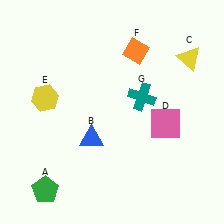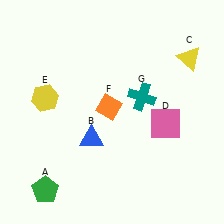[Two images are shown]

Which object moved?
The orange diamond (F) moved down.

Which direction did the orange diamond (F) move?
The orange diamond (F) moved down.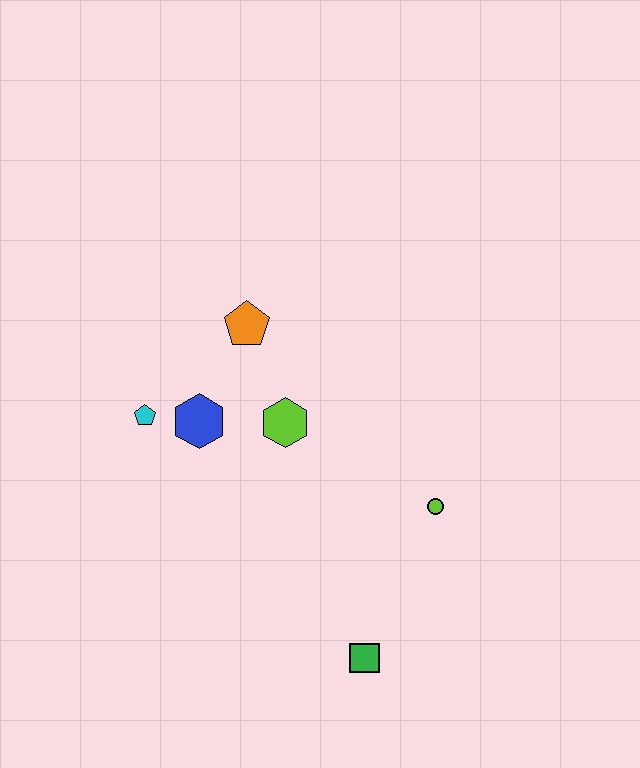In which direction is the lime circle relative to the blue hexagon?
The lime circle is to the right of the blue hexagon.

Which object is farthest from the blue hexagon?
The green square is farthest from the blue hexagon.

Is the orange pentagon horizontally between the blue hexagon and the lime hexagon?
Yes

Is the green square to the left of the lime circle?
Yes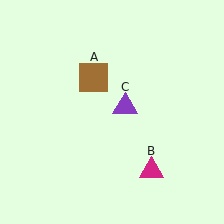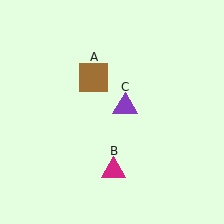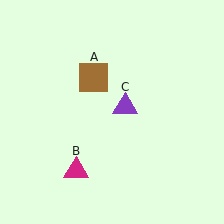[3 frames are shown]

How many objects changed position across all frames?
1 object changed position: magenta triangle (object B).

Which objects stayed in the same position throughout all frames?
Brown square (object A) and purple triangle (object C) remained stationary.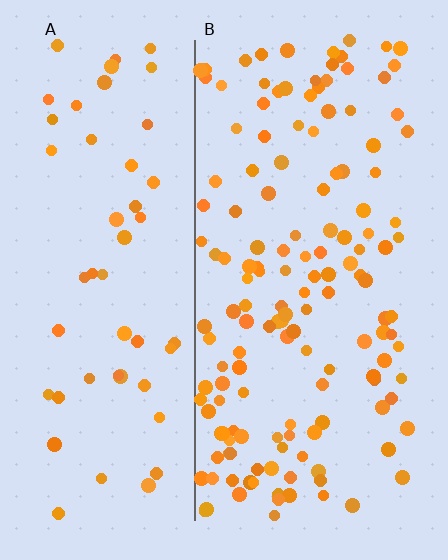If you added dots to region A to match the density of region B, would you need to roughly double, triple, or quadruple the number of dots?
Approximately triple.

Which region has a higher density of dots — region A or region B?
B (the right).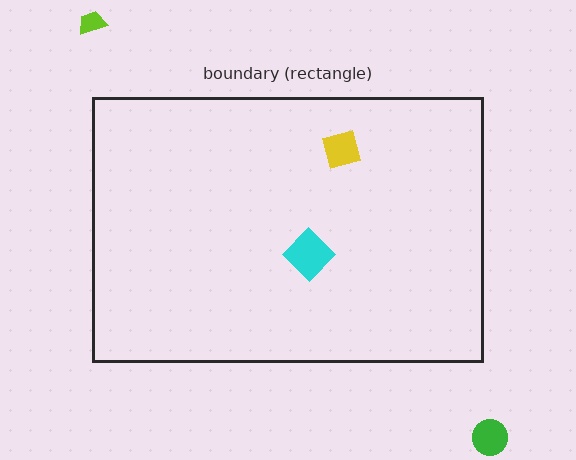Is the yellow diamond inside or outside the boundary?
Inside.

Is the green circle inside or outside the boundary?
Outside.